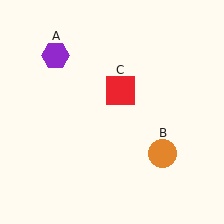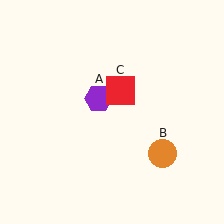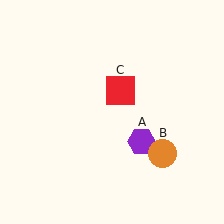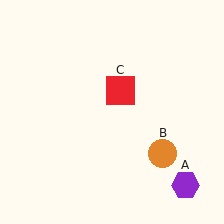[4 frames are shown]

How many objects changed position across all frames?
1 object changed position: purple hexagon (object A).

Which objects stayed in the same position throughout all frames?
Orange circle (object B) and red square (object C) remained stationary.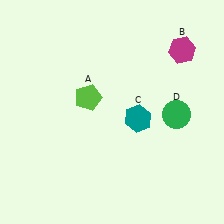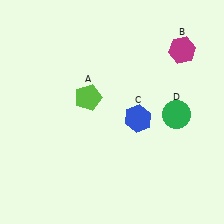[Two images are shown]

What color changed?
The hexagon (C) changed from teal in Image 1 to blue in Image 2.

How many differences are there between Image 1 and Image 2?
There is 1 difference between the two images.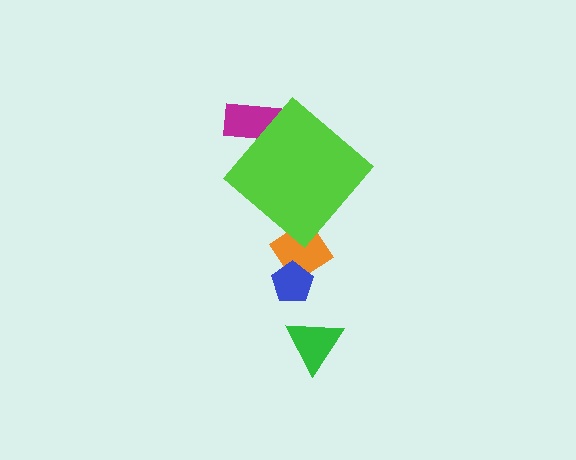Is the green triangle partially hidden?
No, the green triangle is fully visible.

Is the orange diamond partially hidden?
Yes, the orange diamond is partially hidden behind the lime diamond.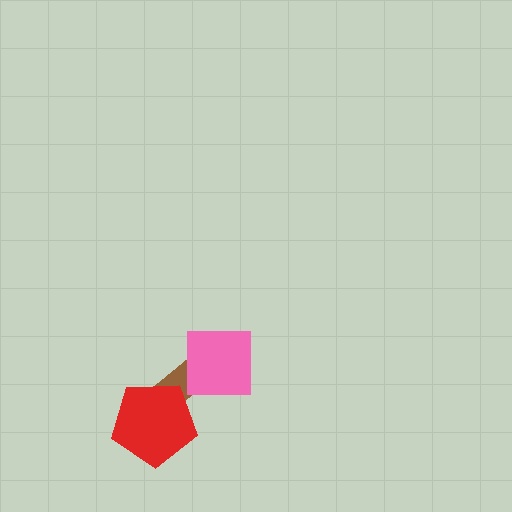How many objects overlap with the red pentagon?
1 object overlaps with the red pentagon.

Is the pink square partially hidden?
No, no other shape covers it.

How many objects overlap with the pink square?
1 object overlaps with the pink square.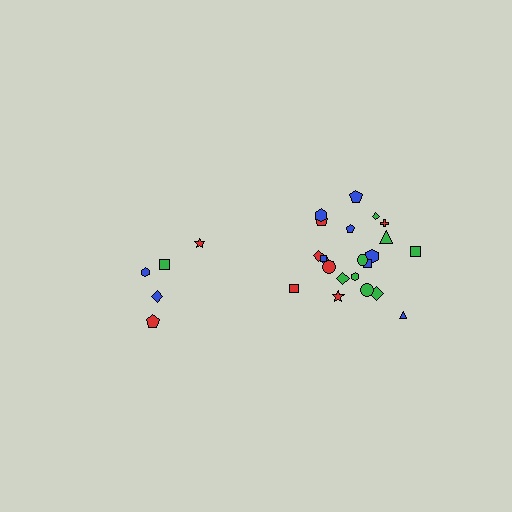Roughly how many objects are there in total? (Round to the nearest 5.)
Roughly 25 objects in total.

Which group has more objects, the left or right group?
The right group.